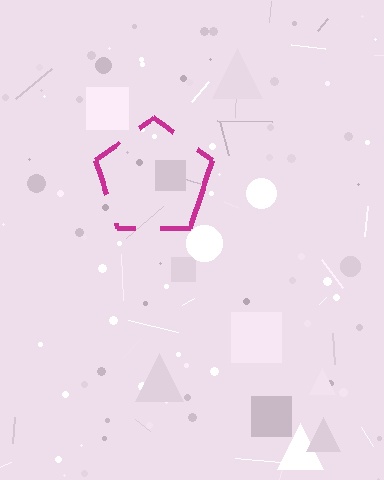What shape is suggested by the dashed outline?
The dashed outline suggests a pentagon.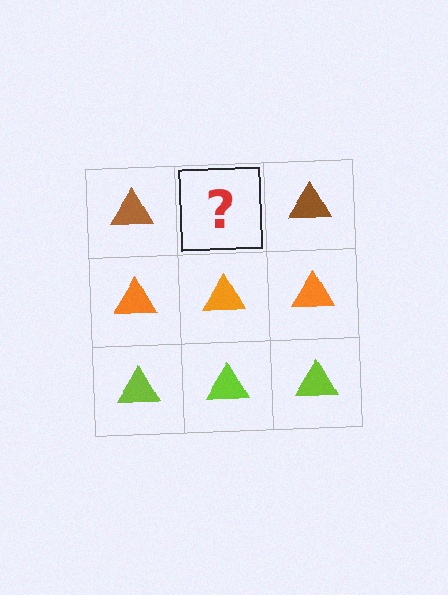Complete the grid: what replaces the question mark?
The question mark should be replaced with a brown triangle.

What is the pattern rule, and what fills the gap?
The rule is that each row has a consistent color. The gap should be filled with a brown triangle.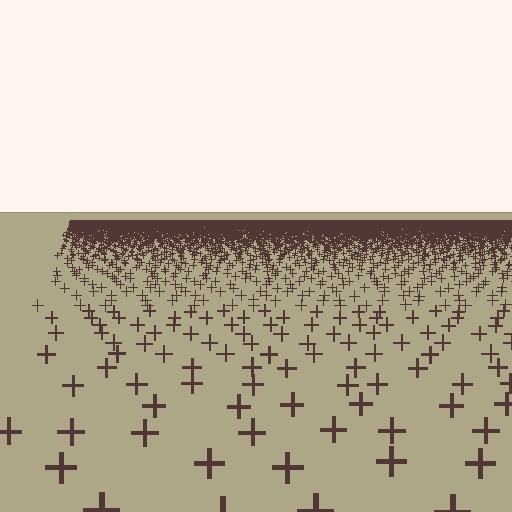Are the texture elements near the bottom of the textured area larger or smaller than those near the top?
Larger. Near the bottom, elements are closer to the viewer and appear at a bigger on-screen size.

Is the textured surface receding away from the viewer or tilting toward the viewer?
The surface is receding away from the viewer. Texture elements get smaller and denser toward the top.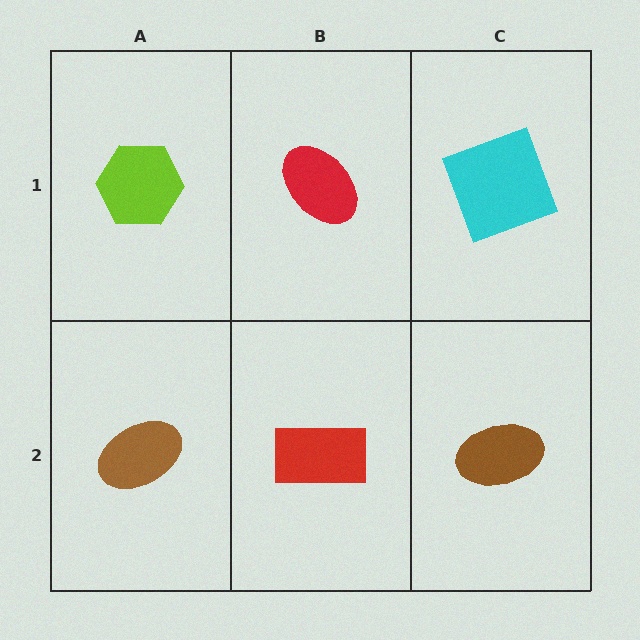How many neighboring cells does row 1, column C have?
2.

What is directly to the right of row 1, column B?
A cyan square.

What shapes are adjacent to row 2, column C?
A cyan square (row 1, column C), a red rectangle (row 2, column B).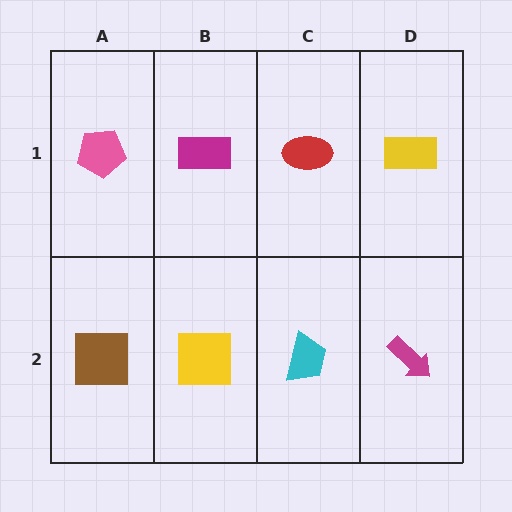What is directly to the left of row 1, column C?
A magenta rectangle.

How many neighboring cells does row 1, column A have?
2.